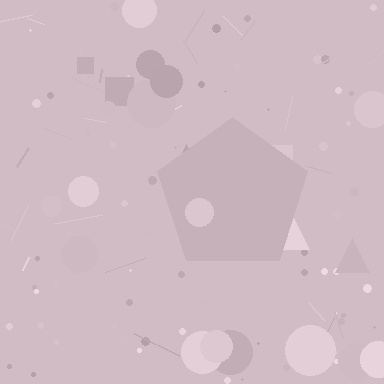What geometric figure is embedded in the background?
A pentagon is embedded in the background.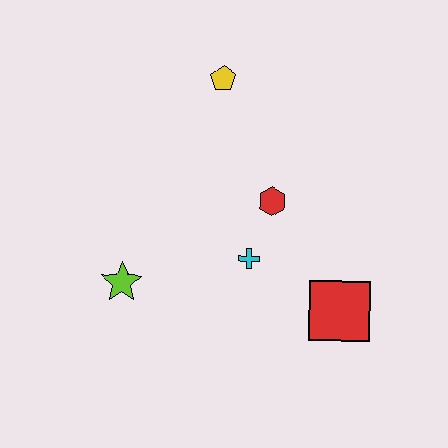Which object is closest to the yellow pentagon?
The red hexagon is closest to the yellow pentagon.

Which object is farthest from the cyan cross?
The yellow pentagon is farthest from the cyan cross.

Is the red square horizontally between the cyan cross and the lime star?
No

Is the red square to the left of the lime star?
No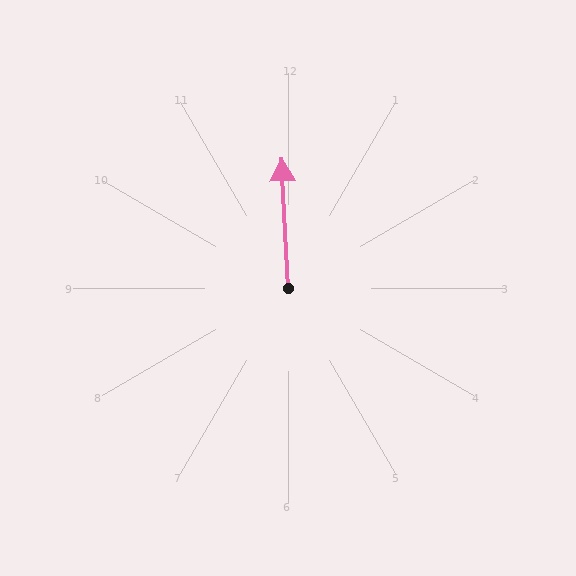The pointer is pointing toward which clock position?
Roughly 12 o'clock.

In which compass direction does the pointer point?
North.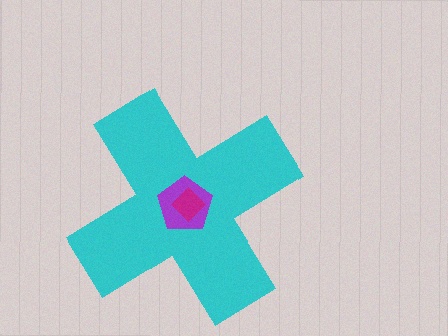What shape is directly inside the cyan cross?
The purple pentagon.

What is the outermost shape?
The cyan cross.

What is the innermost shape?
The magenta diamond.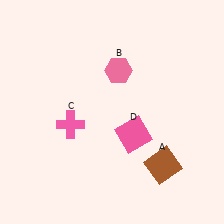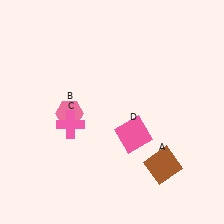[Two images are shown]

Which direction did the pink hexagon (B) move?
The pink hexagon (B) moved left.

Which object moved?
The pink hexagon (B) moved left.